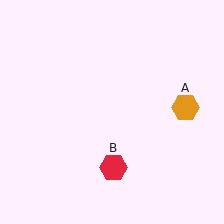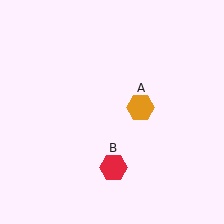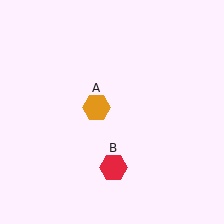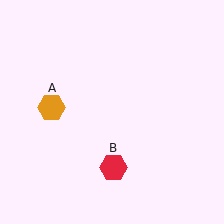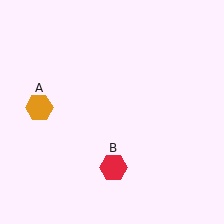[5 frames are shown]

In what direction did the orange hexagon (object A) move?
The orange hexagon (object A) moved left.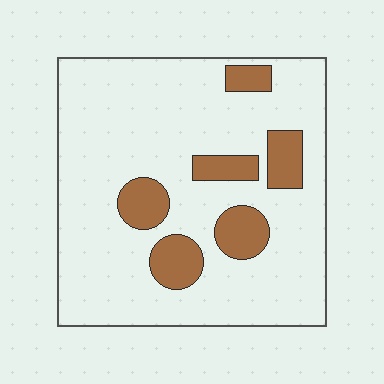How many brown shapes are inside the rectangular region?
6.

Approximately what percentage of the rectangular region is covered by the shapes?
Approximately 15%.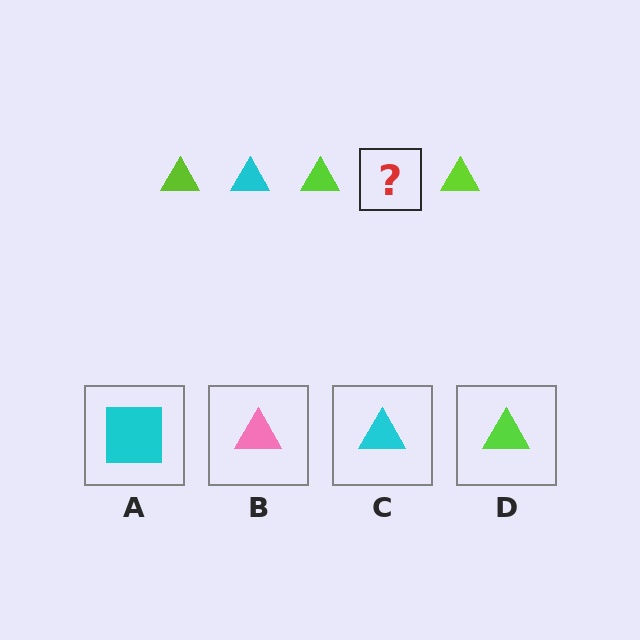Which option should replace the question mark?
Option C.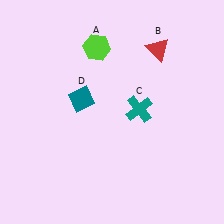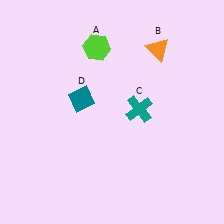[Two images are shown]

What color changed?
The triangle (B) changed from red in Image 1 to orange in Image 2.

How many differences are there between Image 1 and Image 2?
There is 1 difference between the two images.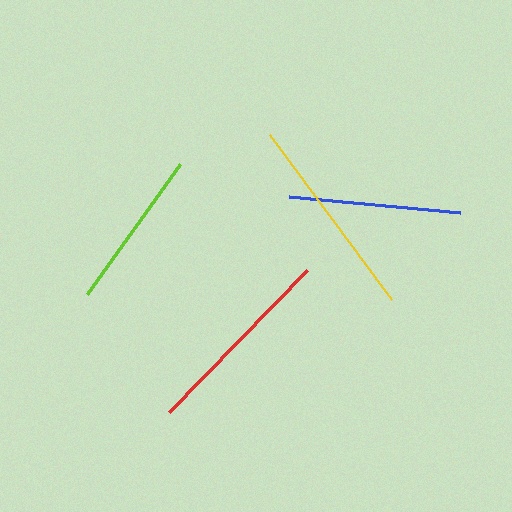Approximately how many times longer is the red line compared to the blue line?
The red line is approximately 1.1 times the length of the blue line.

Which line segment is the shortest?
The lime line is the shortest at approximately 160 pixels.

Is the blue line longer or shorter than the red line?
The red line is longer than the blue line.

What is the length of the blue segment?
The blue segment is approximately 172 pixels long.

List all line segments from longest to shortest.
From longest to shortest: yellow, red, blue, lime.